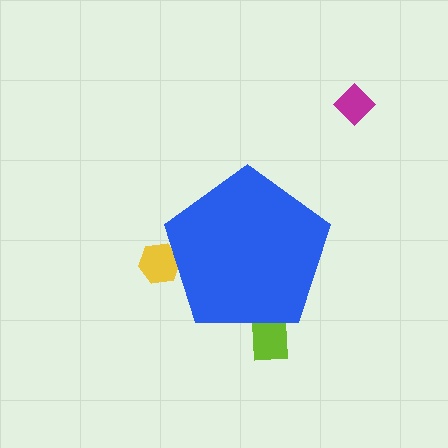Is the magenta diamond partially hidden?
No, the magenta diamond is fully visible.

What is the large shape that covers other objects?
A blue pentagon.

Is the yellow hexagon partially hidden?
Yes, the yellow hexagon is partially hidden behind the blue pentagon.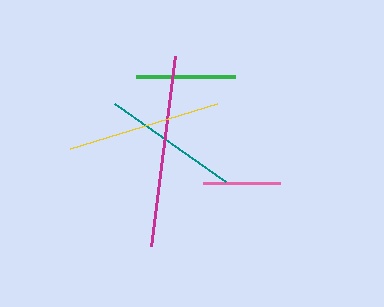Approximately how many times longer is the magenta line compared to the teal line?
The magenta line is approximately 1.4 times the length of the teal line.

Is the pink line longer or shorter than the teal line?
The teal line is longer than the pink line.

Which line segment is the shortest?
The pink line is the shortest at approximately 77 pixels.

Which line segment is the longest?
The magenta line is the longest at approximately 191 pixels.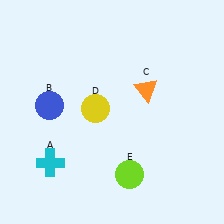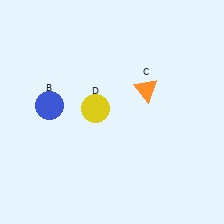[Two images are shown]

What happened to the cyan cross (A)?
The cyan cross (A) was removed in Image 2. It was in the bottom-left area of Image 1.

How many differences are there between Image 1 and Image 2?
There are 2 differences between the two images.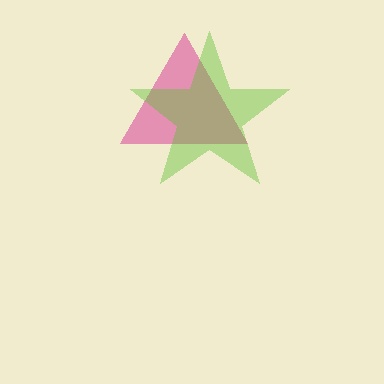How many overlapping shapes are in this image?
There are 2 overlapping shapes in the image.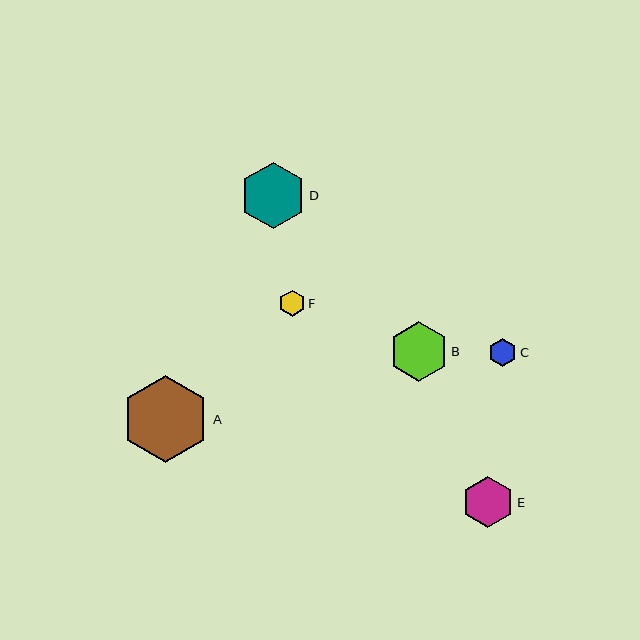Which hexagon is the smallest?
Hexagon F is the smallest with a size of approximately 26 pixels.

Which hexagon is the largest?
Hexagon A is the largest with a size of approximately 88 pixels.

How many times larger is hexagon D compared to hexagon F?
Hexagon D is approximately 2.6 times the size of hexagon F.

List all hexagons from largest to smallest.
From largest to smallest: A, D, B, E, C, F.